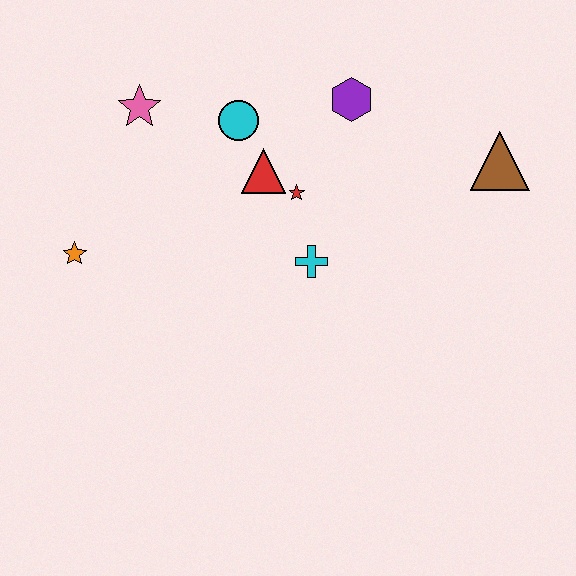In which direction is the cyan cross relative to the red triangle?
The cyan cross is below the red triangle.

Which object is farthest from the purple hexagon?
The orange star is farthest from the purple hexagon.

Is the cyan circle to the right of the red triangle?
No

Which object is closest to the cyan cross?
The red star is closest to the cyan cross.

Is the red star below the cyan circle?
Yes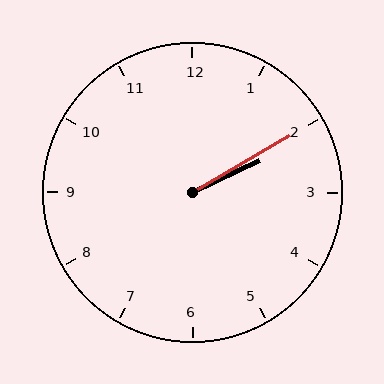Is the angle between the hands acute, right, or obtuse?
It is acute.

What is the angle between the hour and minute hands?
Approximately 5 degrees.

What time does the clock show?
2:10.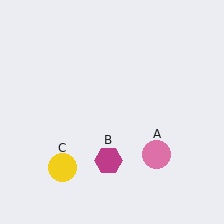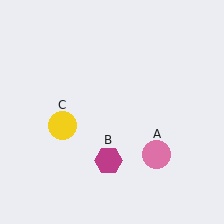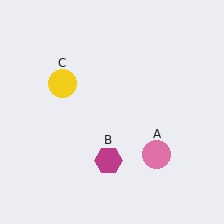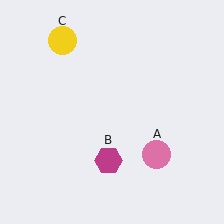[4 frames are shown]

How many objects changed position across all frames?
1 object changed position: yellow circle (object C).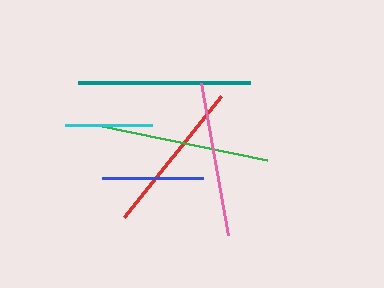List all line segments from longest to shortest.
From longest to shortest: green, teal, red, pink, blue, cyan.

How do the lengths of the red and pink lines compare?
The red and pink lines are approximately the same length.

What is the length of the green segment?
The green segment is approximately 173 pixels long.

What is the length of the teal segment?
The teal segment is approximately 173 pixels long.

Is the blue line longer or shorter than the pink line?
The pink line is longer than the blue line.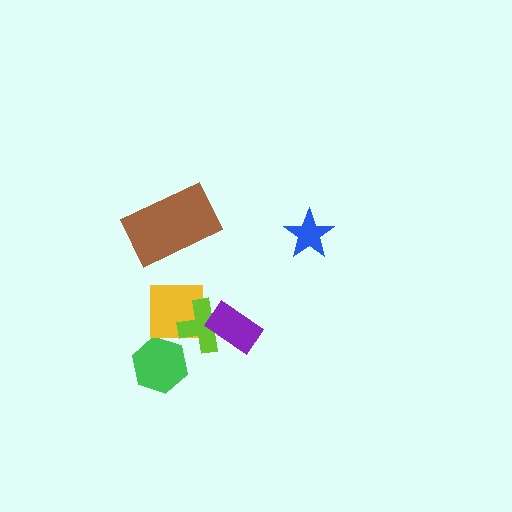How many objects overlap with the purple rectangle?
1 object overlaps with the purple rectangle.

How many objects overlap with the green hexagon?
0 objects overlap with the green hexagon.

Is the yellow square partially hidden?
Yes, it is partially covered by another shape.